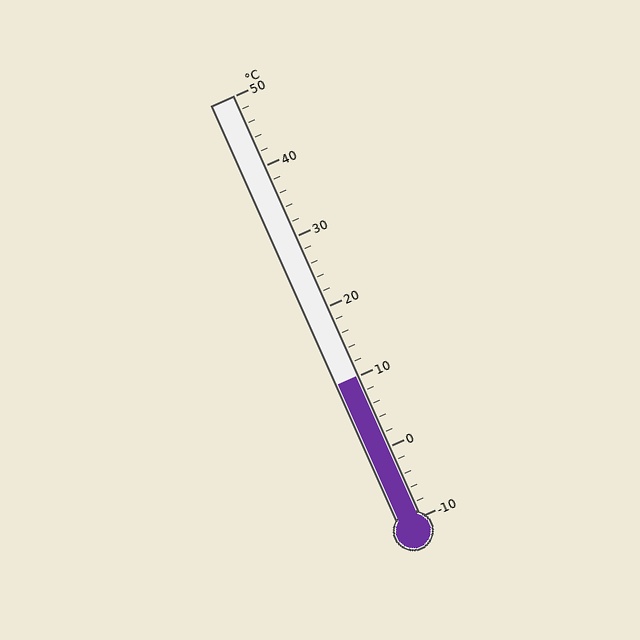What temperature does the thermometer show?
The thermometer shows approximately 10°C.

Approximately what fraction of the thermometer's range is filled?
The thermometer is filled to approximately 35% of its range.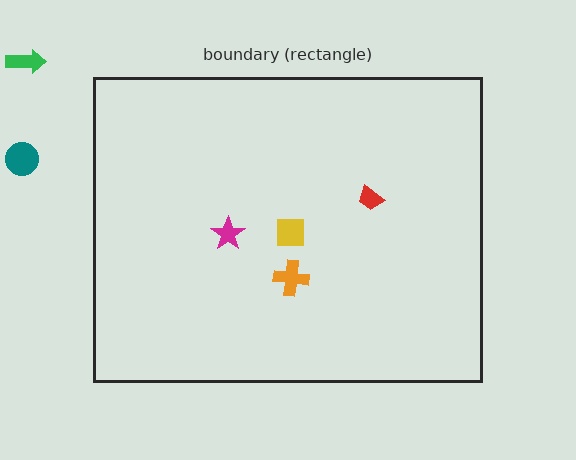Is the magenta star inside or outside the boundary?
Inside.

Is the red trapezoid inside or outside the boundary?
Inside.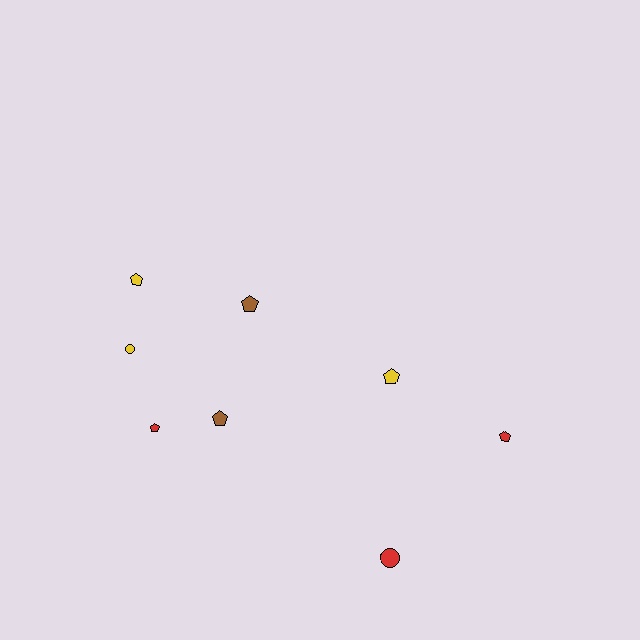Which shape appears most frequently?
Pentagon, with 6 objects.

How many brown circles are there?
There are no brown circles.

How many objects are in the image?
There are 8 objects.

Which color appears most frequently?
Yellow, with 3 objects.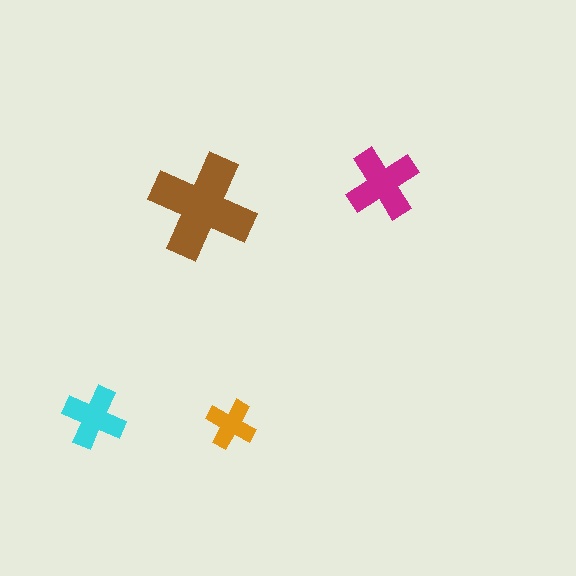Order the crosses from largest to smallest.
the brown one, the magenta one, the cyan one, the orange one.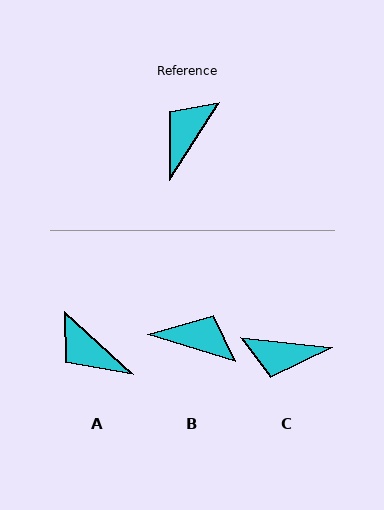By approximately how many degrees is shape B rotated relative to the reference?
Approximately 74 degrees clockwise.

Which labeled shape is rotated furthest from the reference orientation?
C, about 116 degrees away.